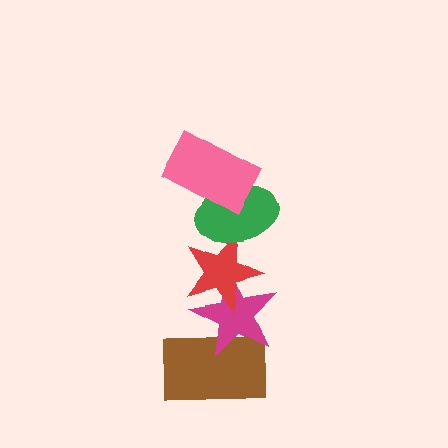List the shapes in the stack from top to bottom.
From top to bottom: the pink rectangle, the green ellipse, the red star, the magenta star, the brown rectangle.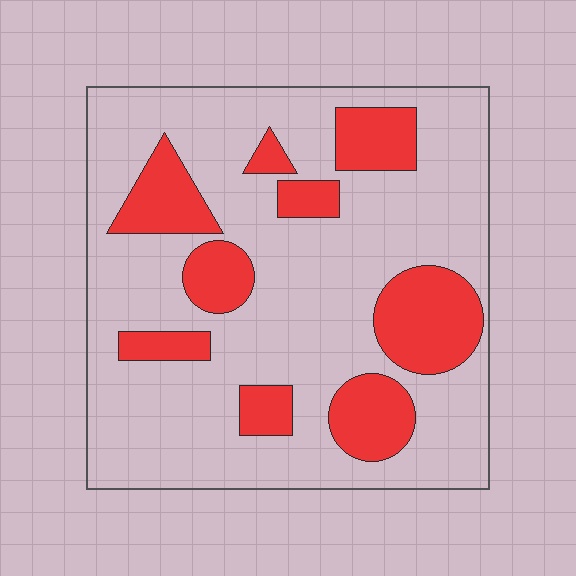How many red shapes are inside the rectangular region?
9.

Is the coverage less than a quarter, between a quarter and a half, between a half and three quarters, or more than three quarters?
Less than a quarter.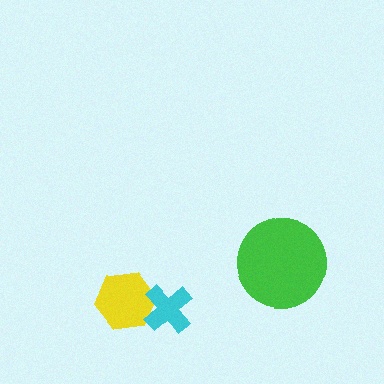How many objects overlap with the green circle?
0 objects overlap with the green circle.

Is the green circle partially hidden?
No, no other shape covers it.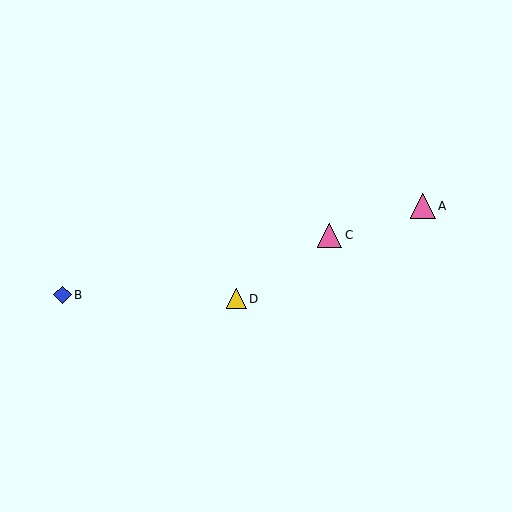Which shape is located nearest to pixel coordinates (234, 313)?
The yellow triangle (labeled D) at (236, 299) is nearest to that location.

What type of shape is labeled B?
Shape B is a blue diamond.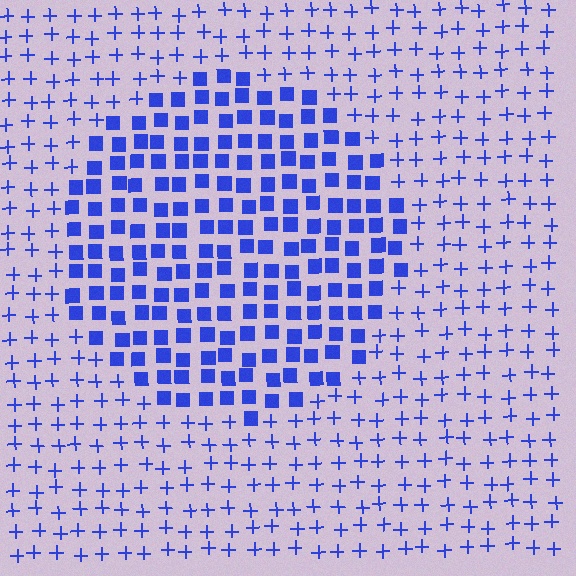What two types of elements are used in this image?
The image uses squares inside the circle region and plus signs outside it.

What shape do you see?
I see a circle.